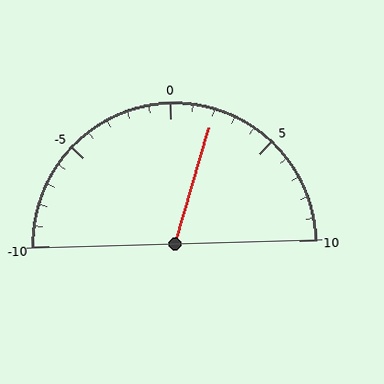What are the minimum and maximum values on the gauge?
The gauge ranges from -10 to 10.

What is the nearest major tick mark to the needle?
The nearest major tick mark is 0.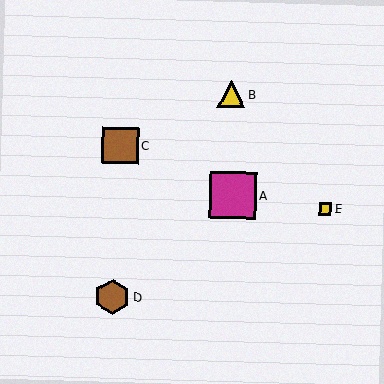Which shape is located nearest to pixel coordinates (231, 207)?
The magenta square (labeled A) at (233, 195) is nearest to that location.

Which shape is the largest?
The magenta square (labeled A) is the largest.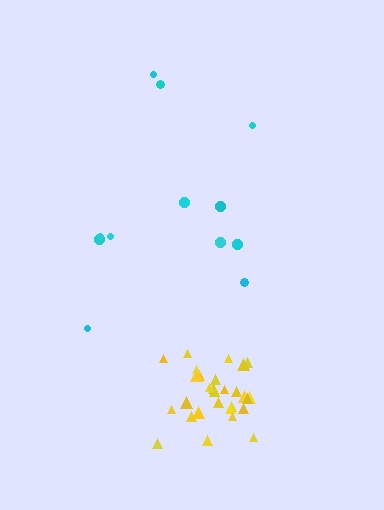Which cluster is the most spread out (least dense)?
Cyan.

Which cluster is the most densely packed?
Yellow.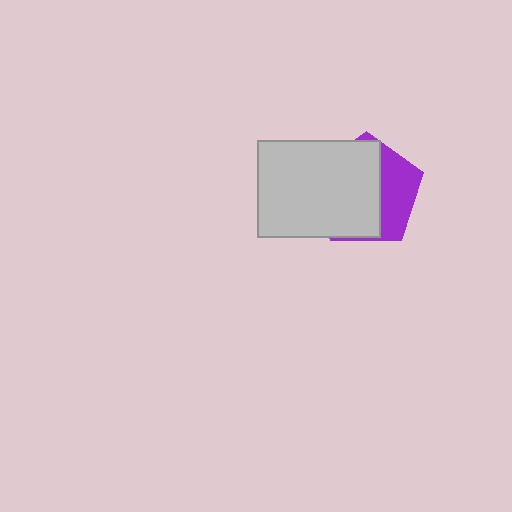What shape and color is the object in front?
The object in front is a light gray rectangle.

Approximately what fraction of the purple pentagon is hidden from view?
Roughly 65% of the purple pentagon is hidden behind the light gray rectangle.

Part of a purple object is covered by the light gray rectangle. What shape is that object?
It is a pentagon.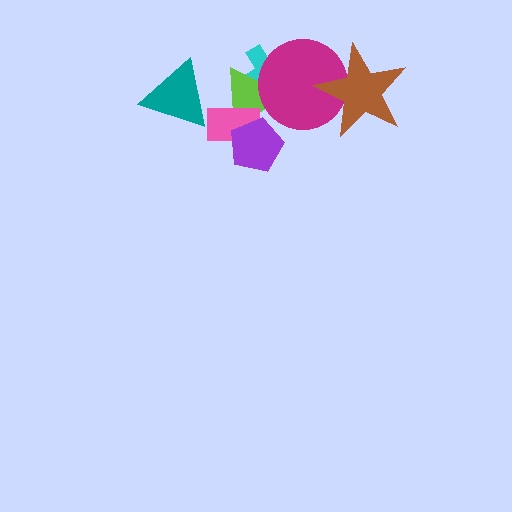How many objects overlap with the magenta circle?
3 objects overlap with the magenta circle.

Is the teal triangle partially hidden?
No, no other shape covers it.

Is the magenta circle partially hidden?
Yes, it is partially covered by another shape.